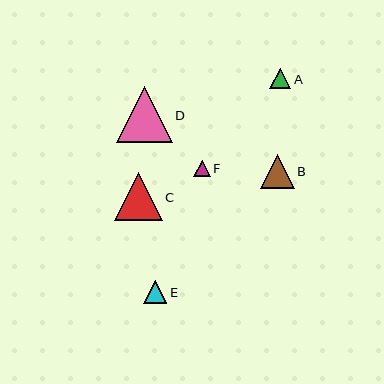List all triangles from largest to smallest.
From largest to smallest: D, C, B, E, A, F.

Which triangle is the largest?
Triangle D is the largest with a size of approximately 56 pixels.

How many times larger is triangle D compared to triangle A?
Triangle D is approximately 2.7 times the size of triangle A.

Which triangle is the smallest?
Triangle F is the smallest with a size of approximately 17 pixels.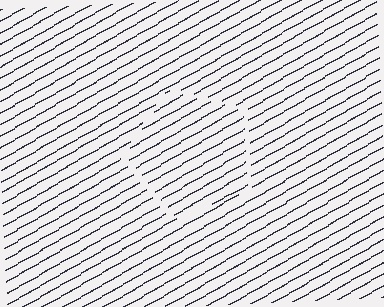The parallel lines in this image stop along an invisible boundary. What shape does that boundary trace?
An illusory pentagon. The interior of the shape contains the same grating, shifted by half a period — the contour is defined by the phase discontinuity where line-ends from the inner and outer gratings abut.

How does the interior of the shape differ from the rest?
The interior of the shape contains the same grating, shifted by half a period — the contour is defined by the phase discontinuity where line-ends from the inner and outer gratings abut.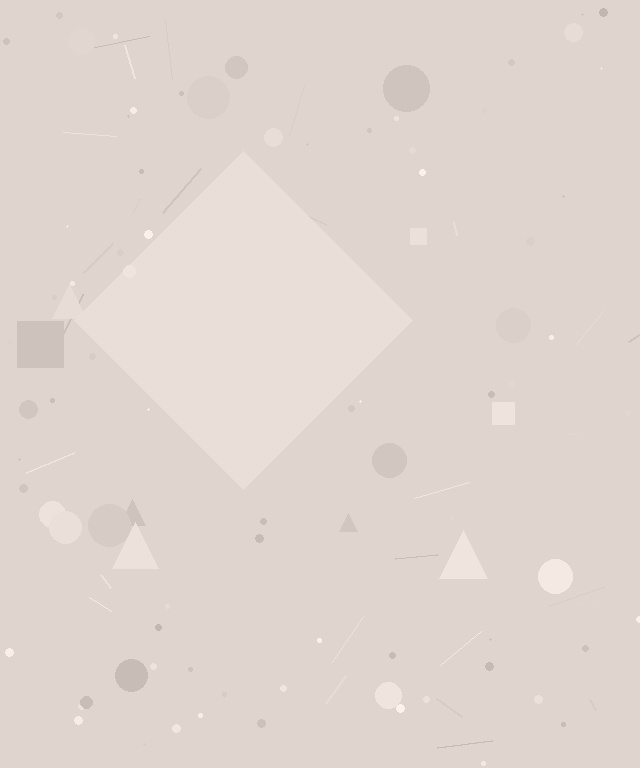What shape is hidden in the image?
A diamond is hidden in the image.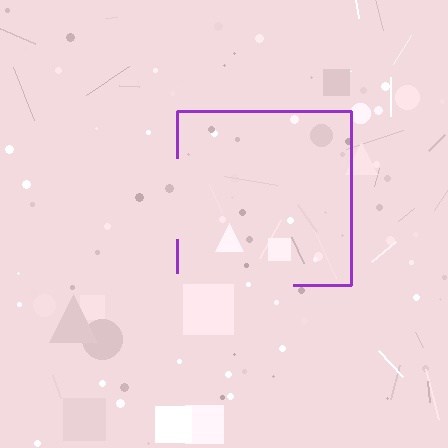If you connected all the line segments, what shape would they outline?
They would outline a square.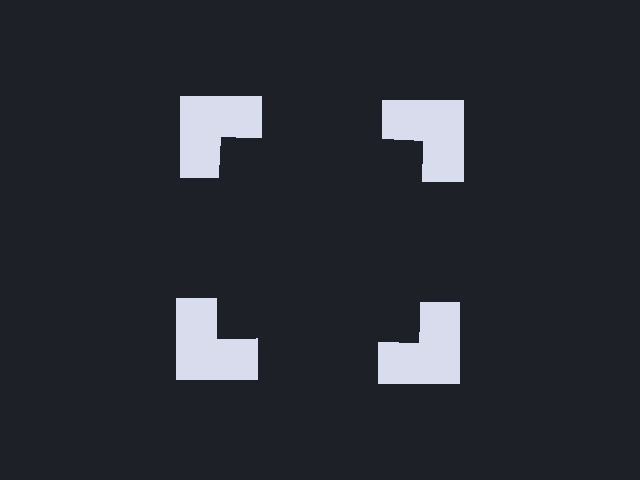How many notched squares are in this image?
There are 4 — one at each vertex of the illusory square.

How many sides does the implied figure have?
4 sides.